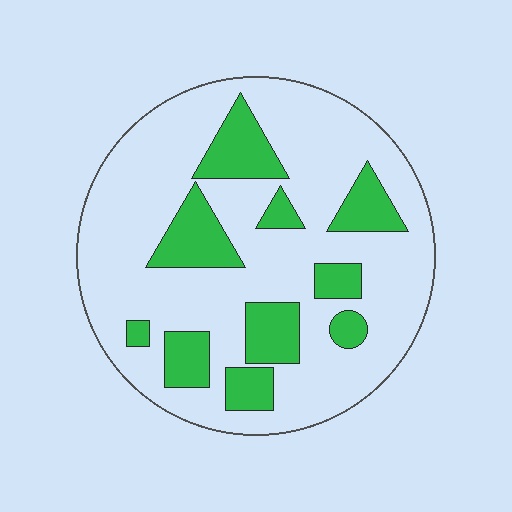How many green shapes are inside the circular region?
10.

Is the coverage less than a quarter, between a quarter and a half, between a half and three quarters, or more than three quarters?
Less than a quarter.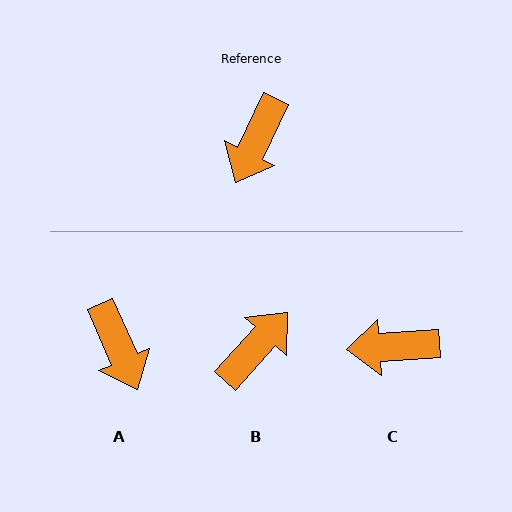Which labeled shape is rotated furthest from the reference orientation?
B, about 164 degrees away.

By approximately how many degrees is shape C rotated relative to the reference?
Approximately 60 degrees clockwise.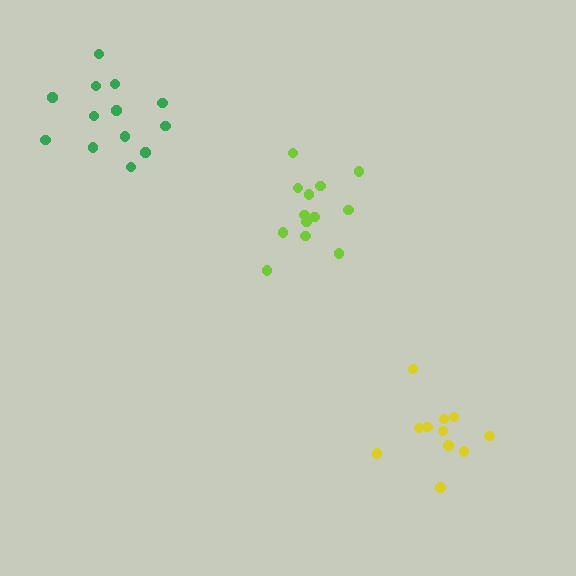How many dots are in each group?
Group 1: 11 dots, Group 2: 13 dots, Group 3: 13 dots (37 total).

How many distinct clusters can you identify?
There are 3 distinct clusters.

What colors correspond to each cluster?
The clusters are colored: yellow, green, lime.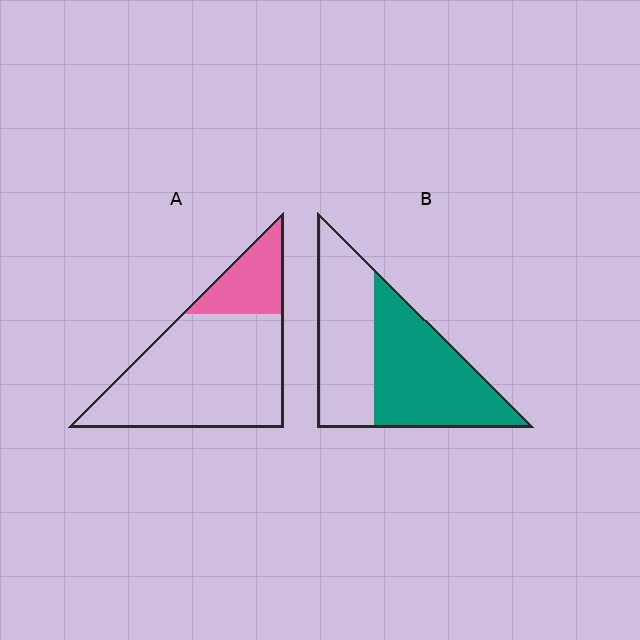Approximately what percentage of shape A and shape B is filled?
A is approximately 20% and B is approximately 55%.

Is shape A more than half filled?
No.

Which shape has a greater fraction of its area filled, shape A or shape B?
Shape B.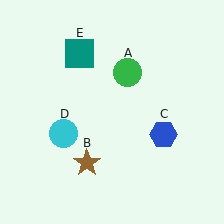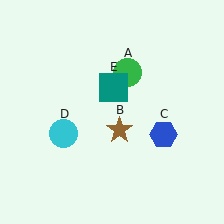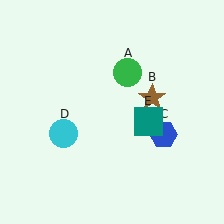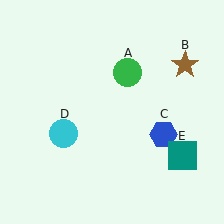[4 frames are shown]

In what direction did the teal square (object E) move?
The teal square (object E) moved down and to the right.